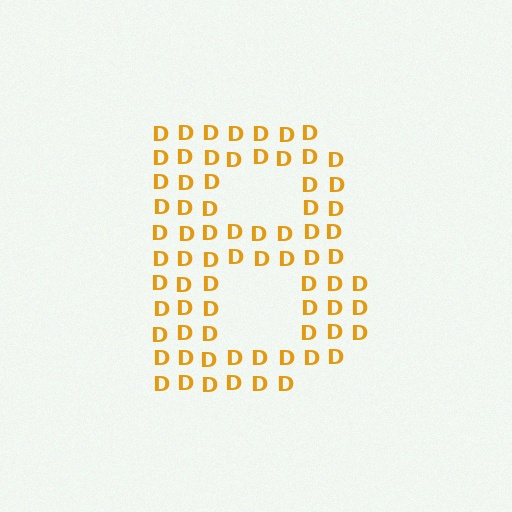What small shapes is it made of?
It is made of small letter D's.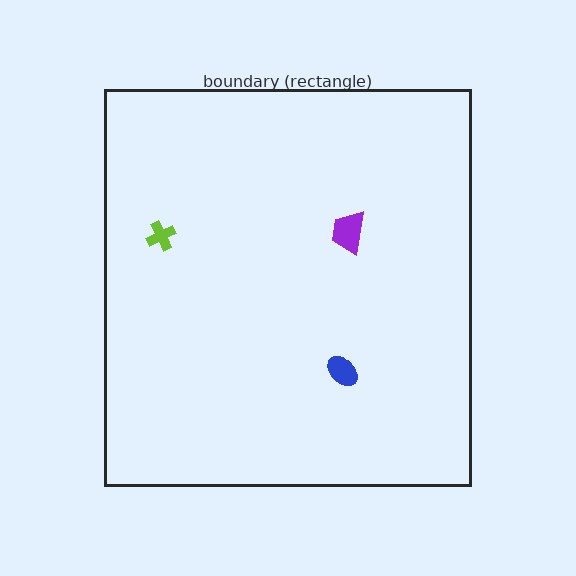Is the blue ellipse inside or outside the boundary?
Inside.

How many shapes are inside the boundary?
3 inside, 0 outside.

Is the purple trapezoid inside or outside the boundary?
Inside.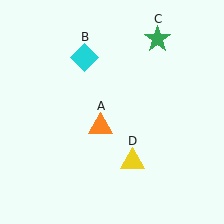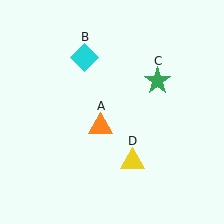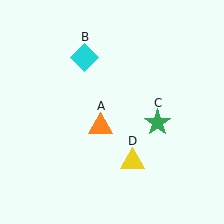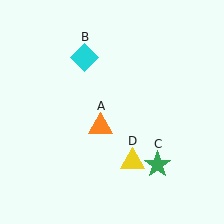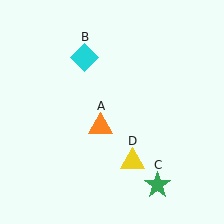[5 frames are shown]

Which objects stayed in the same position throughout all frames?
Orange triangle (object A) and cyan diamond (object B) and yellow triangle (object D) remained stationary.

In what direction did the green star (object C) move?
The green star (object C) moved down.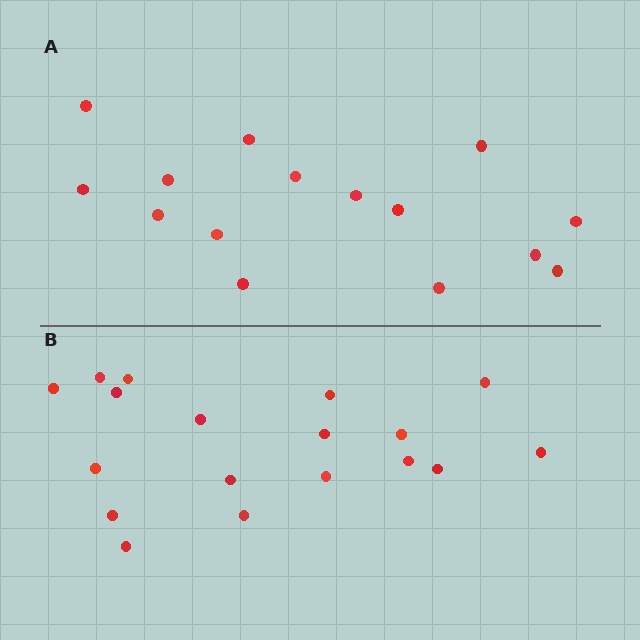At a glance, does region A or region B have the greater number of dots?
Region B (the bottom region) has more dots.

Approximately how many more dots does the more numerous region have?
Region B has just a few more — roughly 2 or 3 more dots than region A.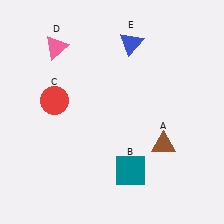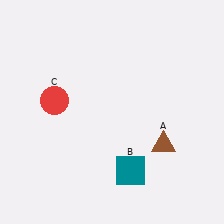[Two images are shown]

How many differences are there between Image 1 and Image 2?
There are 2 differences between the two images.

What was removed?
The blue triangle (E), the pink triangle (D) were removed in Image 2.